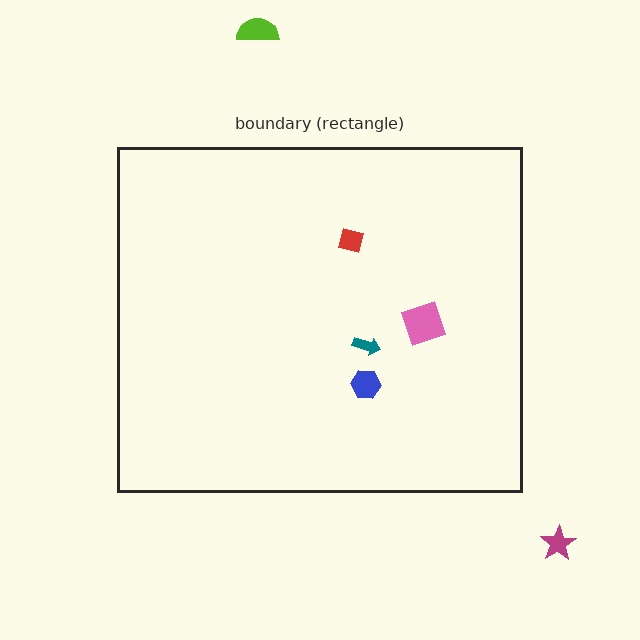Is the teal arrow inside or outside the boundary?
Inside.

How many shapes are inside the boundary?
4 inside, 2 outside.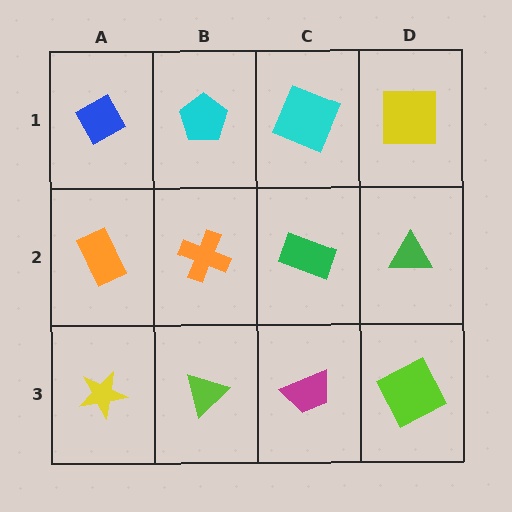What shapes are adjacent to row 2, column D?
A yellow square (row 1, column D), a lime square (row 3, column D), a green rectangle (row 2, column C).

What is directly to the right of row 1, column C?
A yellow square.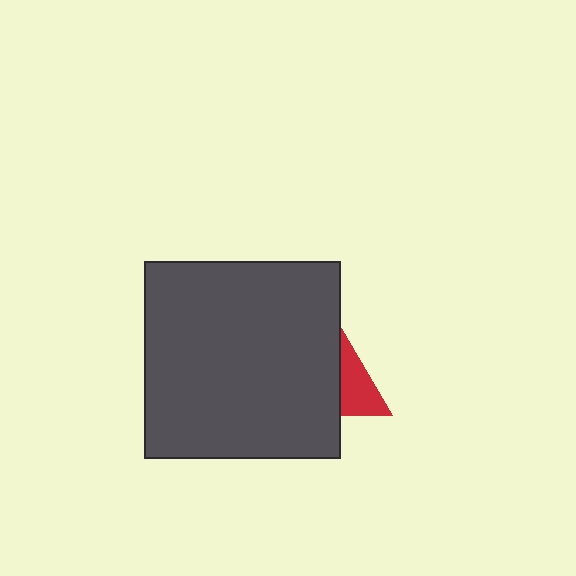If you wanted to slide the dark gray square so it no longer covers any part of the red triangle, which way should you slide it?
Slide it left — that is the most direct way to separate the two shapes.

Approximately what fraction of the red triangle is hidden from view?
Roughly 50% of the red triangle is hidden behind the dark gray square.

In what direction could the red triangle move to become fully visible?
The red triangle could move right. That would shift it out from behind the dark gray square entirely.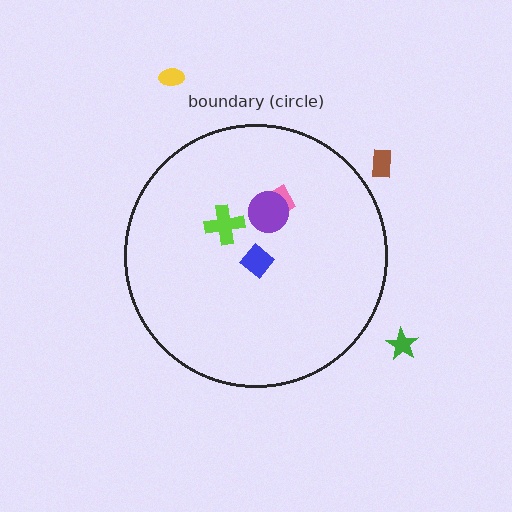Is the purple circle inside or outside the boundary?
Inside.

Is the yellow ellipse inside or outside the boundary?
Outside.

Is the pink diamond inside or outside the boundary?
Inside.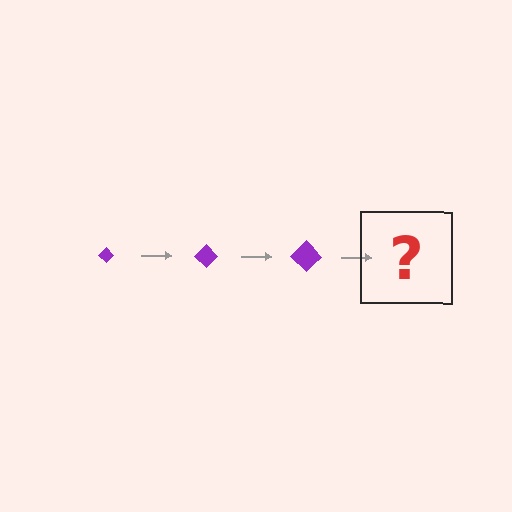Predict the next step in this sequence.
The next step is a purple diamond, larger than the previous one.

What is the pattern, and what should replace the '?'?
The pattern is that the diamond gets progressively larger each step. The '?' should be a purple diamond, larger than the previous one.